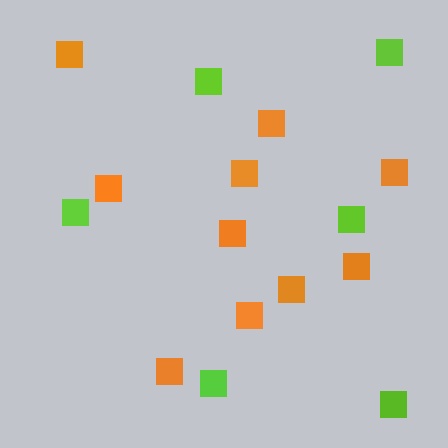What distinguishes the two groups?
There are 2 groups: one group of lime squares (6) and one group of orange squares (10).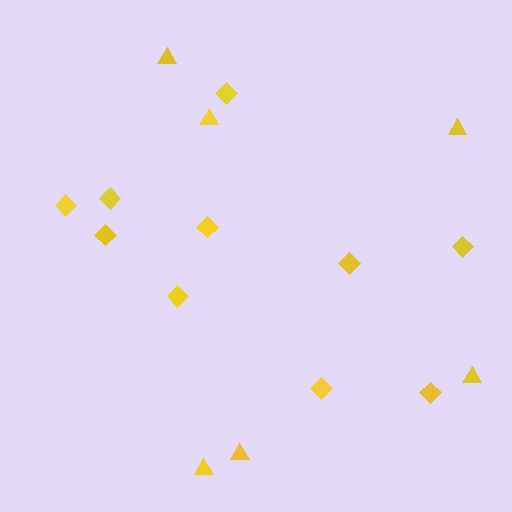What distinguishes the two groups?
There are 2 groups: one group of diamonds (10) and one group of triangles (6).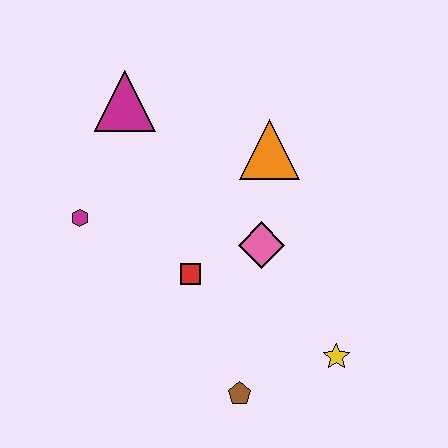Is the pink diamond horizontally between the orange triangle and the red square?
Yes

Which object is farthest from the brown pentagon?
The magenta triangle is farthest from the brown pentagon.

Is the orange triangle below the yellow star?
No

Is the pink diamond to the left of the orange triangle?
Yes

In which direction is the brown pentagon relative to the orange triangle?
The brown pentagon is below the orange triangle.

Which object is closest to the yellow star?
The brown pentagon is closest to the yellow star.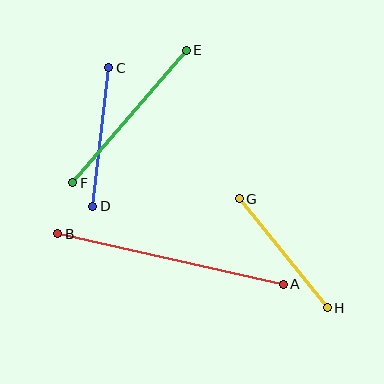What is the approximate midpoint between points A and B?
The midpoint is at approximately (170, 259) pixels.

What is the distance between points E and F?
The distance is approximately 174 pixels.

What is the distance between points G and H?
The distance is approximately 140 pixels.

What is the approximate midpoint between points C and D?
The midpoint is at approximately (101, 137) pixels.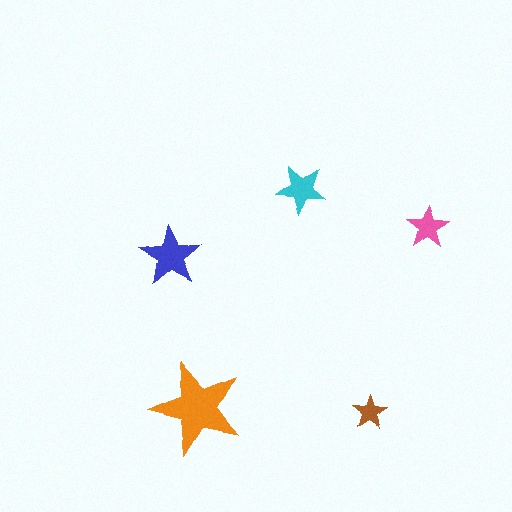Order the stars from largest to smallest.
the orange one, the blue one, the cyan one, the pink one, the brown one.